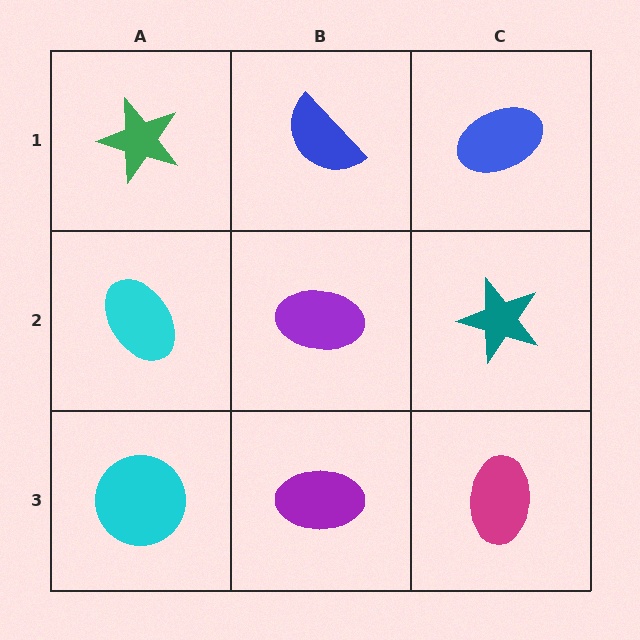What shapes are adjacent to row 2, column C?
A blue ellipse (row 1, column C), a magenta ellipse (row 3, column C), a purple ellipse (row 2, column B).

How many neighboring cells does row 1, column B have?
3.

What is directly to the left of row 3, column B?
A cyan circle.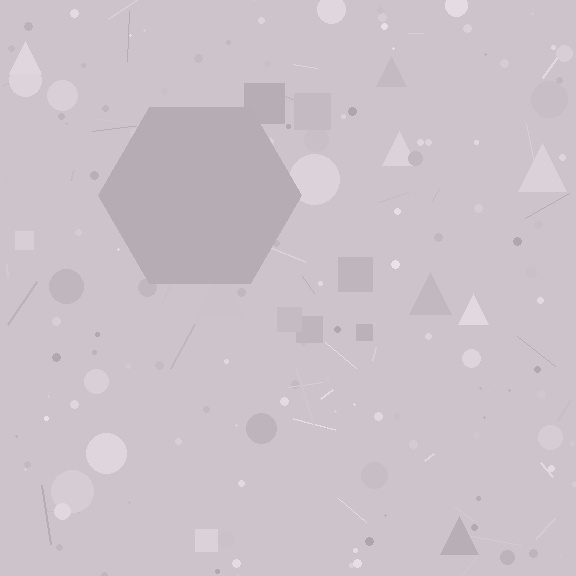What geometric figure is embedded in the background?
A hexagon is embedded in the background.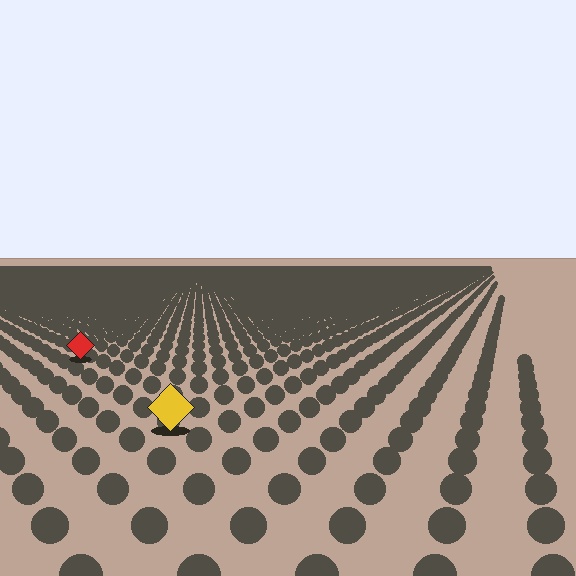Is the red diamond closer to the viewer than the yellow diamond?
No. The yellow diamond is closer — you can tell from the texture gradient: the ground texture is coarser near it.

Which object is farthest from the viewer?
The red diamond is farthest from the viewer. It appears smaller and the ground texture around it is denser.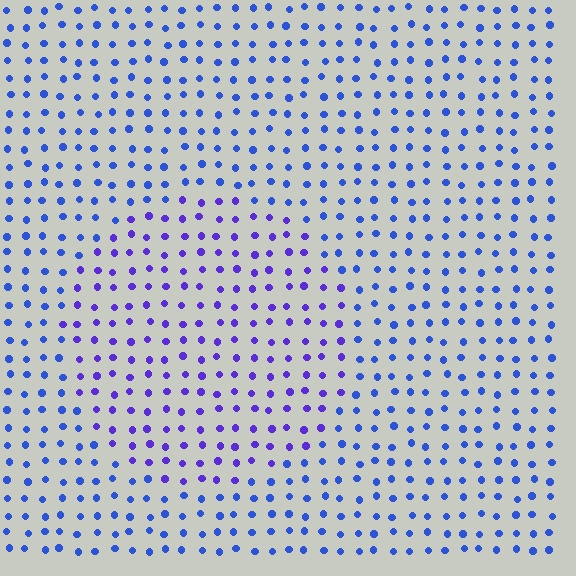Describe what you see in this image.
The image is filled with small blue elements in a uniform arrangement. A circle-shaped region is visible where the elements are tinted to a slightly different hue, forming a subtle color boundary.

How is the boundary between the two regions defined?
The boundary is defined purely by a slight shift in hue (about 31 degrees). Spacing, size, and orientation are identical on both sides.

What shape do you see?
I see a circle.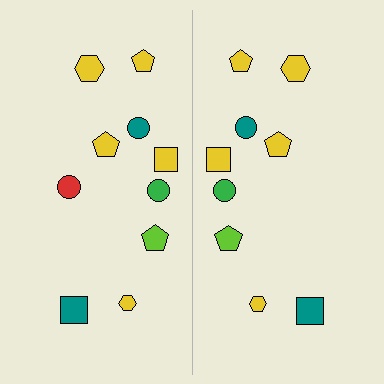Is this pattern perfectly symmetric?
No, the pattern is not perfectly symmetric. A red circle is missing from the right side.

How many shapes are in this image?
There are 19 shapes in this image.